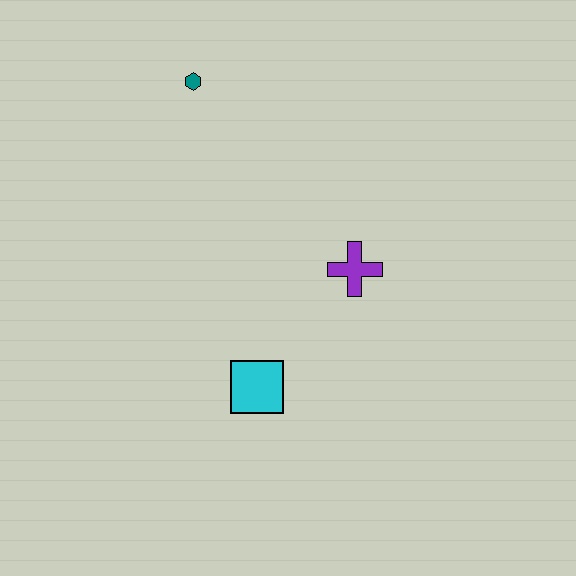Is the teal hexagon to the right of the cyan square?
No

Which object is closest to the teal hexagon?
The purple cross is closest to the teal hexagon.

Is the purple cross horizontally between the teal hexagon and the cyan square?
No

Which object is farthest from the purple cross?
The teal hexagon is farthest from the purple cross.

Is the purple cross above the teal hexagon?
No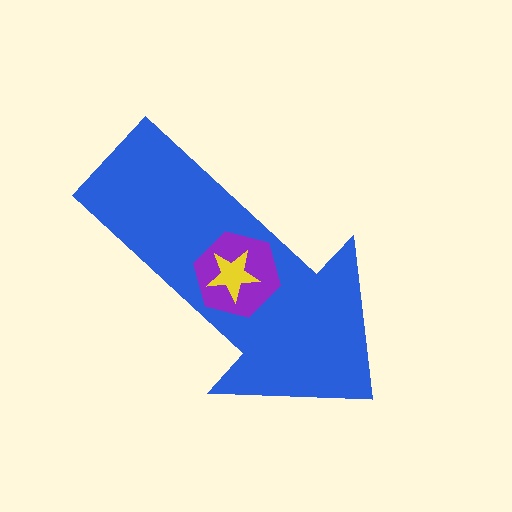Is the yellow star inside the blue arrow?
Yes.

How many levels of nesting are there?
3.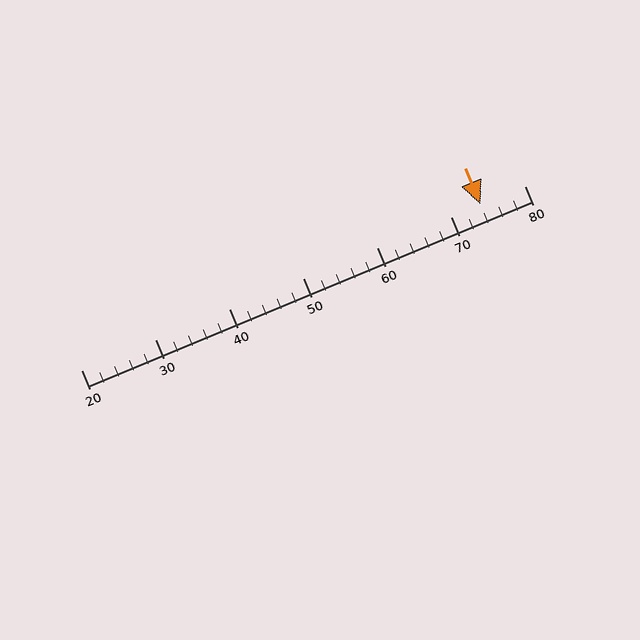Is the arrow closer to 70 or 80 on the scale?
The arrow is closer to 70.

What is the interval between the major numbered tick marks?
The major tick marks are spaced 10 units apart.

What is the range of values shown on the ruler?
The ruler shows values from 20 to 80.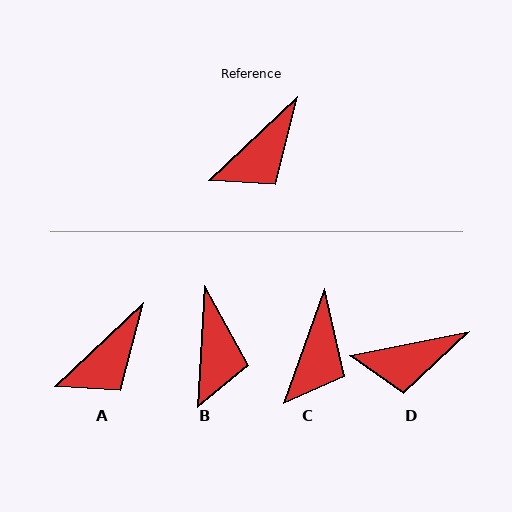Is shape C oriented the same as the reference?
No, it is off by about 27 degrees.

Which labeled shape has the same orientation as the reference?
A.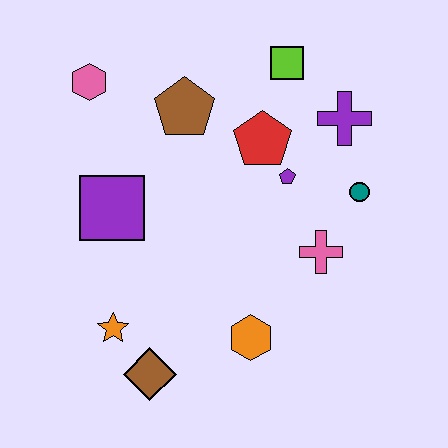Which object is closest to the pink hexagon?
The brown pentagon is closest to the pink hexagon.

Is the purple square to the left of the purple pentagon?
Yes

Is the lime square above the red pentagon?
Yes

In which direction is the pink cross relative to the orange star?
The pink cross is to the right of the orange star.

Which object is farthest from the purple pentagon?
The brown diamond is farthest from the purple pentagon.